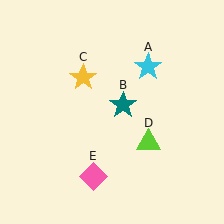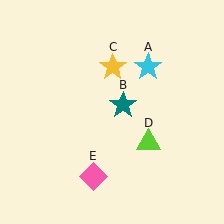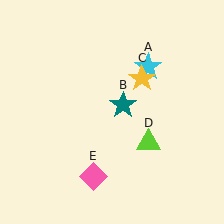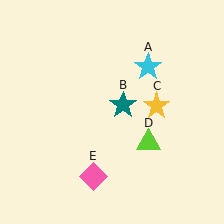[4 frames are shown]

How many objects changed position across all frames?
1 object changed position: yellow star (object C).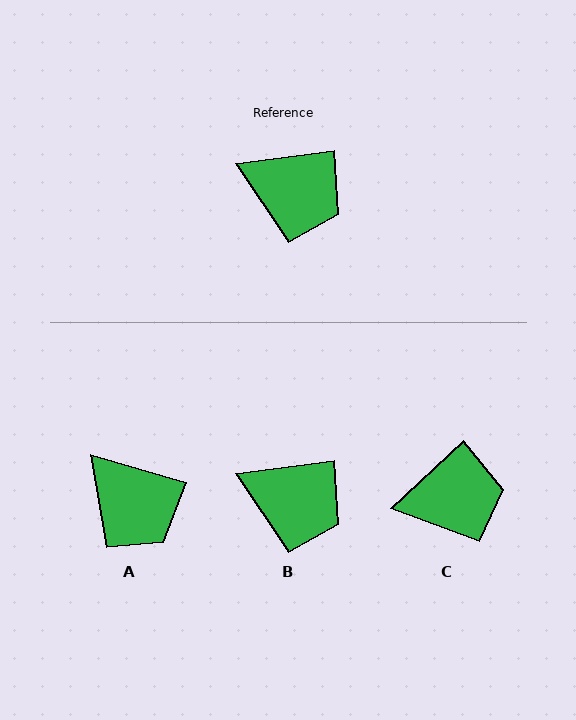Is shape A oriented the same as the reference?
No, it is off by about 24 degrees.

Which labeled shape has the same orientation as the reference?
B.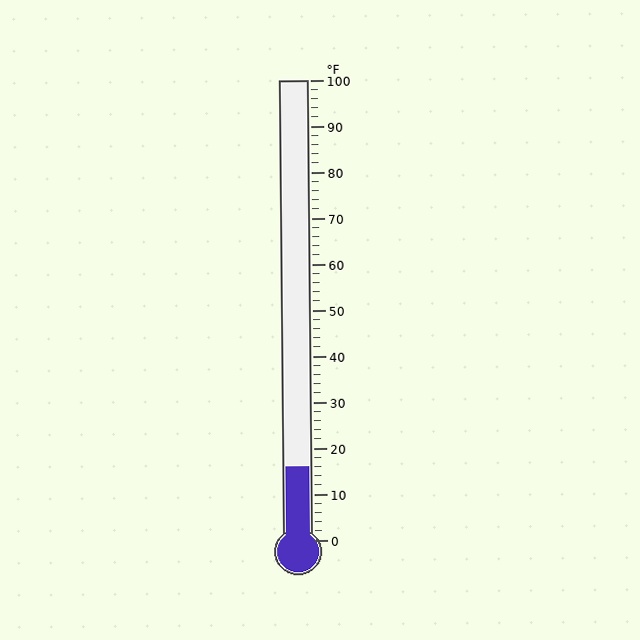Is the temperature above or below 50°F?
The temperature is below 50°F.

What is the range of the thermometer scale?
The thermometer scale ranges from 0°F to 100°F.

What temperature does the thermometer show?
The thermometer shows approximately 16°F.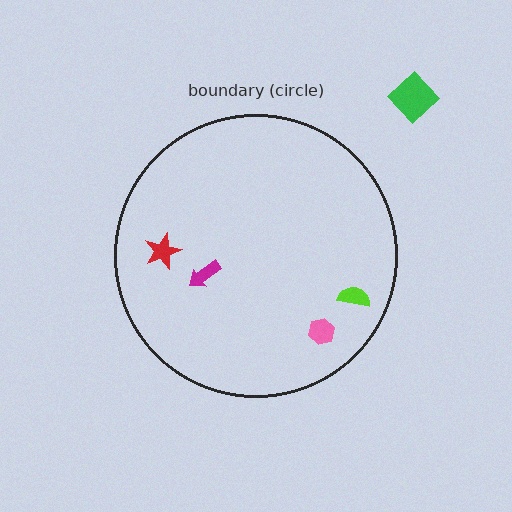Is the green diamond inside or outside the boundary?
Outside.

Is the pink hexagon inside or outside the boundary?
Inside.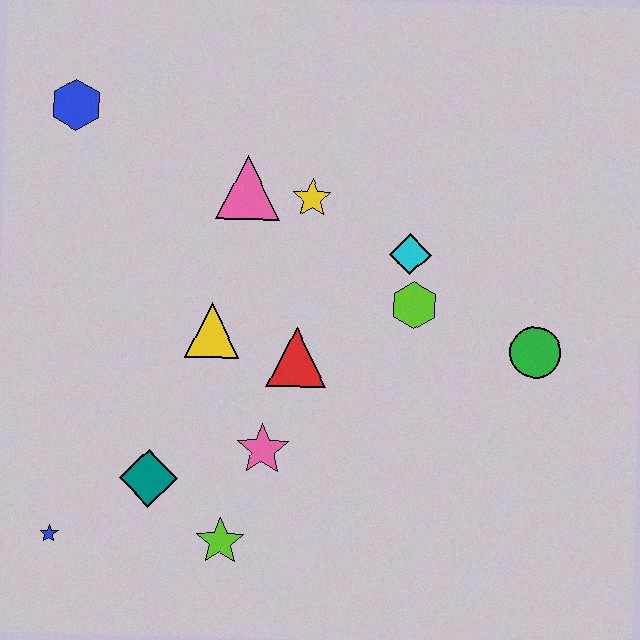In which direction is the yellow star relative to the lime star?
The yellow star is above the lime star.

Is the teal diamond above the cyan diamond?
No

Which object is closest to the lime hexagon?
The cyan diamond is closest to the lime hexagon.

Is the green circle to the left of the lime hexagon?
No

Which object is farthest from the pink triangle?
The blue star is farthest from the pink triangle.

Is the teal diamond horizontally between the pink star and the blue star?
Yes